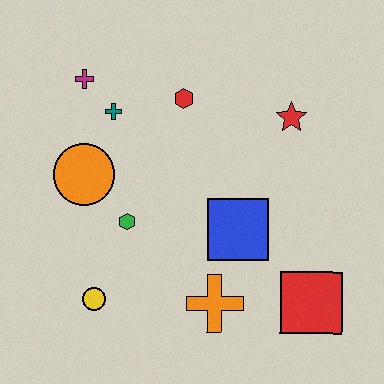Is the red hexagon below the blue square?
No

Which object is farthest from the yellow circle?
The red star is farthest from the yellow circle.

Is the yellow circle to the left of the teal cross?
Yes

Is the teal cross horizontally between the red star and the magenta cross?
Yes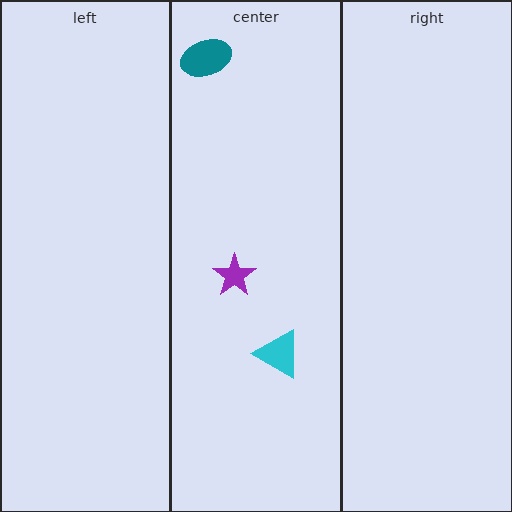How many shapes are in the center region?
3.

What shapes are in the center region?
The cyan triangle, the purple star, the teal ellipse.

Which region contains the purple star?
The center region.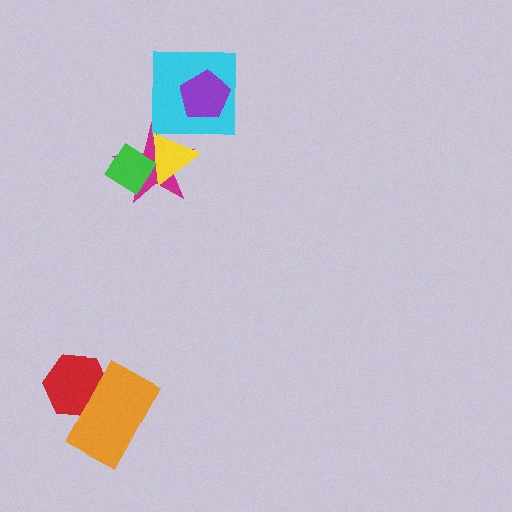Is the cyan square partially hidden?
Yes, it is partially covered by another shape.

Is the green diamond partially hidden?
No, no other shape covers it.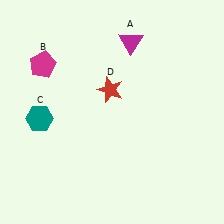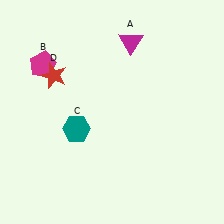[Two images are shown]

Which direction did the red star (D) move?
The red star (D) moved left.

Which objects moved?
The objects that moved are: the teal hexagon (C), the red star (D).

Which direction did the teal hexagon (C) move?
The teal hexagon (C) moved right.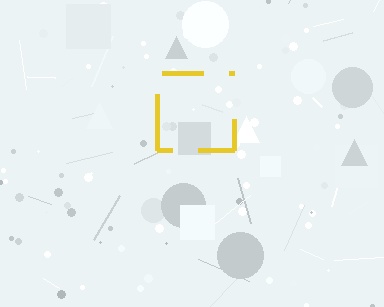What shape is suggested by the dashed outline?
The dashed outline suggests a square.